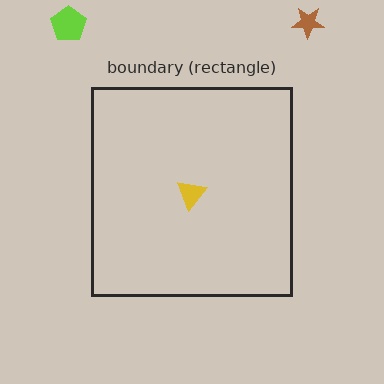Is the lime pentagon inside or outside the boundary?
Outside.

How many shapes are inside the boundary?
1 inside, 2 outside.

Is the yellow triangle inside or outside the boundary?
Inside.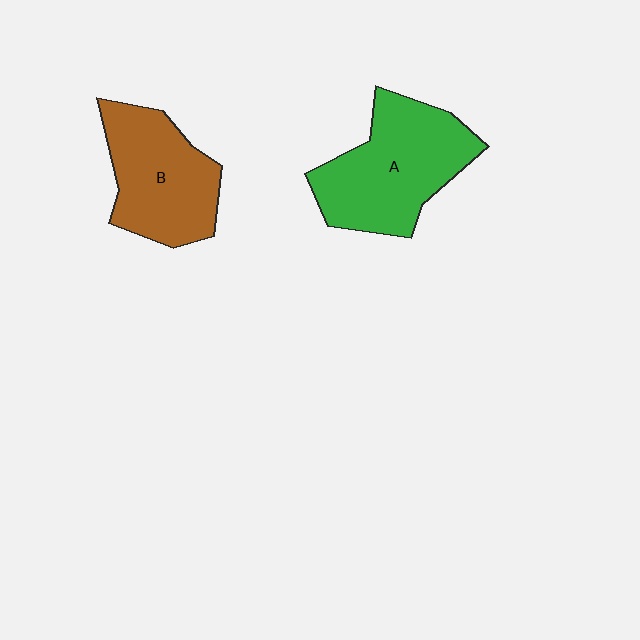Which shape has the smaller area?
Shape B (brown).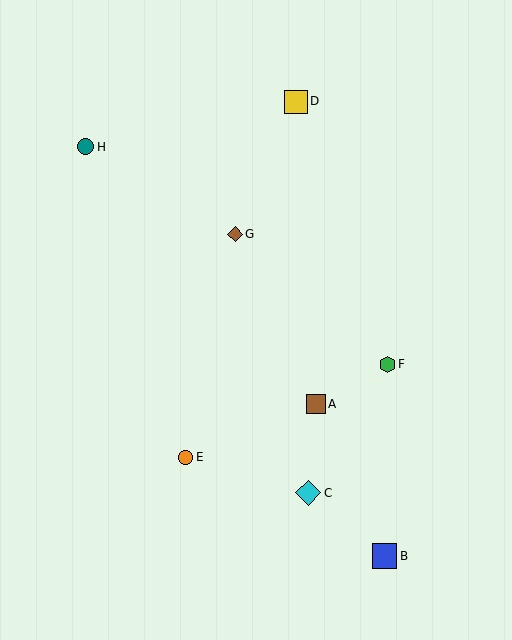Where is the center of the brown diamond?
The center of the brown diamond is at (235, 234).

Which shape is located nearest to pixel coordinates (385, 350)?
The green hexagon (labeled F) at (387, 364) is nearest to that location.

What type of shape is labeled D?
Shape D is a yellow square.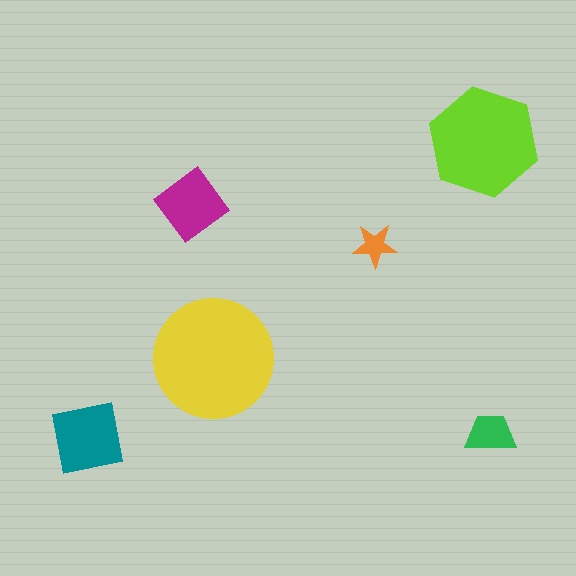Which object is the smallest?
The orange star.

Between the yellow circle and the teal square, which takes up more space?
The yellow circle.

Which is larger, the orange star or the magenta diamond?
The magenta diamond.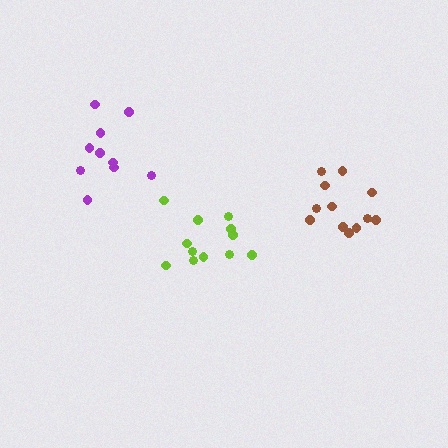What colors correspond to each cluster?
The clusters are colored: lime, purple, brown.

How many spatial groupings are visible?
There are 3 spatial groupings.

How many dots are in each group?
Group 1: 12 dots, Group 2: 10 dots, Group 3: 12 dots (34 total).